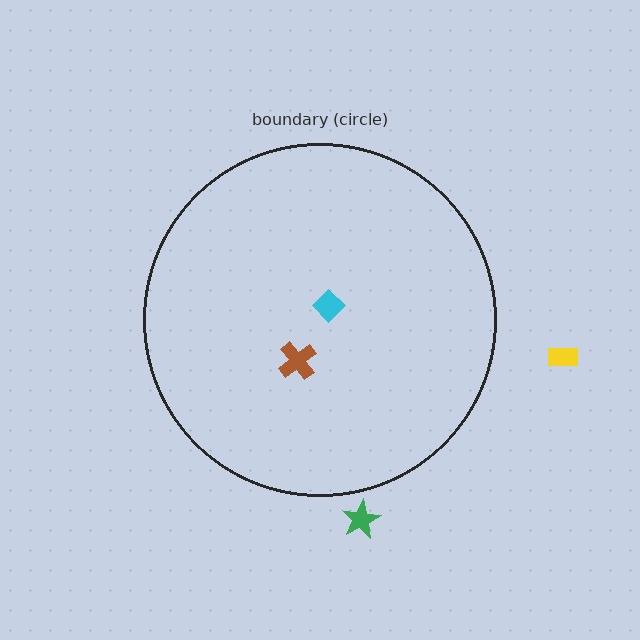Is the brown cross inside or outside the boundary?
Inside.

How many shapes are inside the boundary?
2 inside, 2 outside.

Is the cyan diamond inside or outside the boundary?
Inside.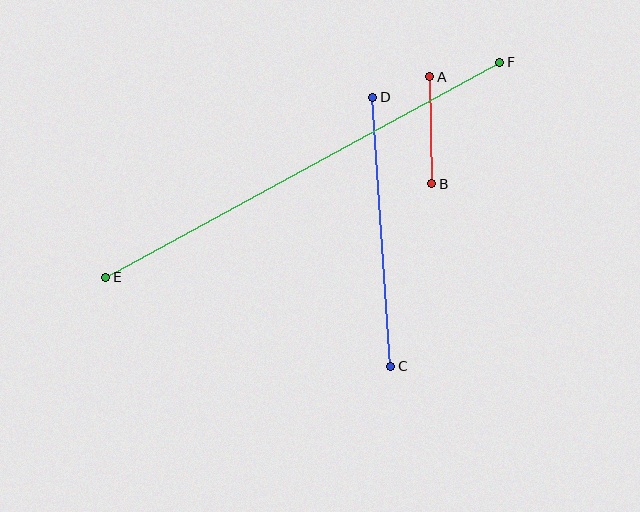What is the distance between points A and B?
The distance is approximately 107 pixels.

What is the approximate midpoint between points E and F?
The midpoint is at approximately (303, 170) pixels.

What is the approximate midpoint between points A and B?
The midpoint is at approximately (431, 130) pixels.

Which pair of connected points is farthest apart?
Points E and F are farthest apart.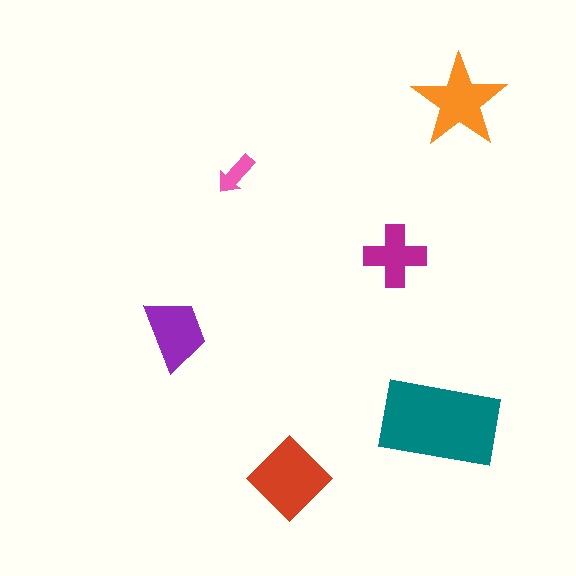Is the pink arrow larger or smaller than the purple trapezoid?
Smaller.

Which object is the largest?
The teal rectangle.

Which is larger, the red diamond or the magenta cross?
The red diamond.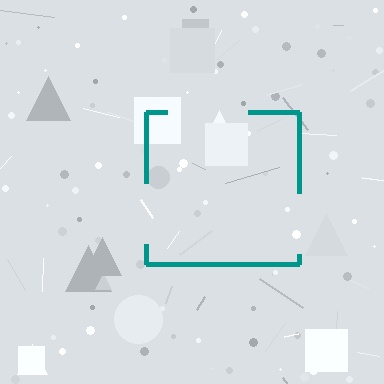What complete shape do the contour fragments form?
The contour fragments form a square.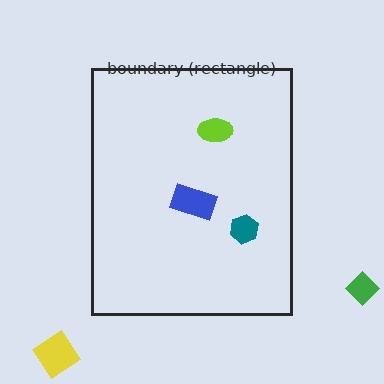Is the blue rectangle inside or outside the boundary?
Inside.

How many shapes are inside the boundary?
3 inside, 2 outside.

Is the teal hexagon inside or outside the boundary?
Inside.